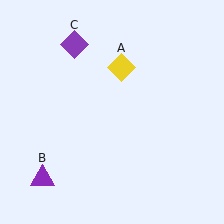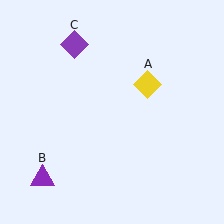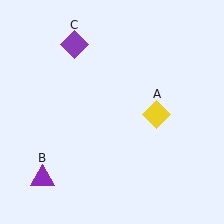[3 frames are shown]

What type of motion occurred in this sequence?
The yellow diamond (object A) rotated clockwise around the center of the scene.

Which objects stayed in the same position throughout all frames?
Purple triangle (object B) and purple diamond (object C) remained stationary.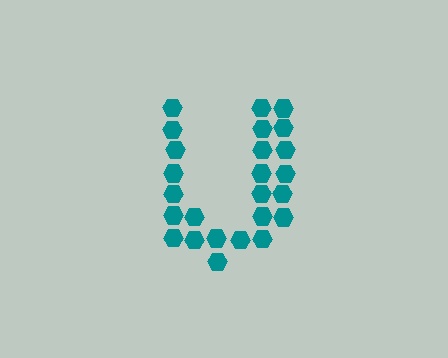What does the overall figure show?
The overall figure shows the letter U.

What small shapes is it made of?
It is made of small hexagons.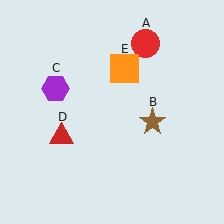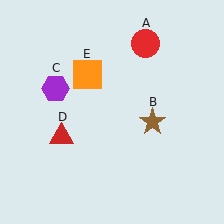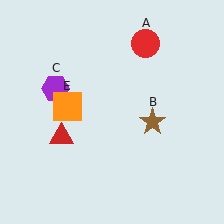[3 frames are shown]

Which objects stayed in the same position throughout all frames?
Red circle (object A) and brown star (object B) and purple hexagon (object C) and red triangle (object D) remained stationary.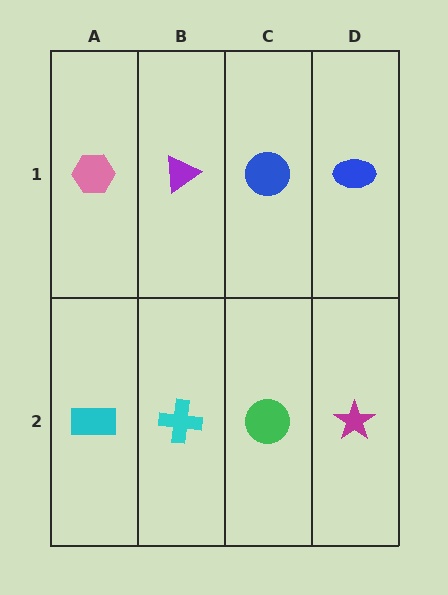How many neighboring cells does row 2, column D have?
2.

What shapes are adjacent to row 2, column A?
A pink hexagon (row 1, column A), a cyan cross (row 2, column B).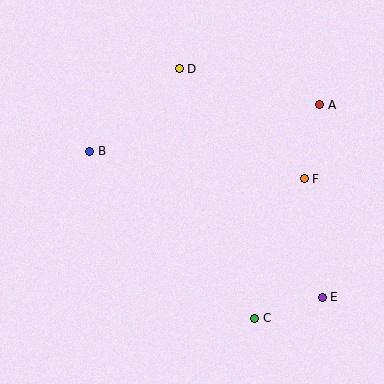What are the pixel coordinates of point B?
Point B is at (90, 151).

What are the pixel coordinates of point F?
Point F is at (304, 179).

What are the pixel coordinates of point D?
Point D is at (179, 69).